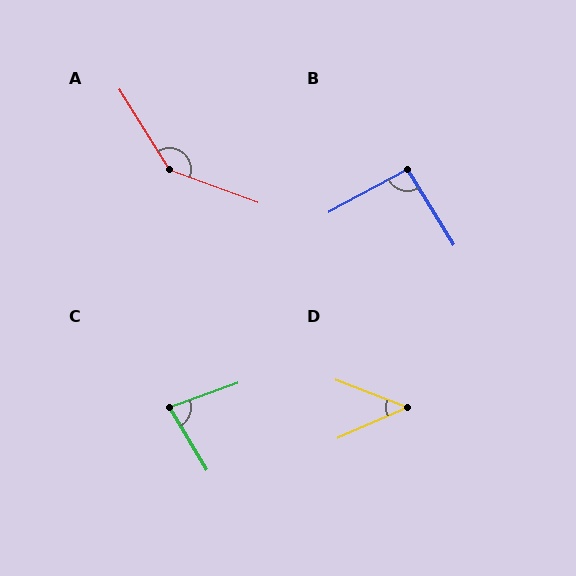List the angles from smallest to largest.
D (45°), C (78°), B (93°), A (142°).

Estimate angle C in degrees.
Approximately 78 degrees.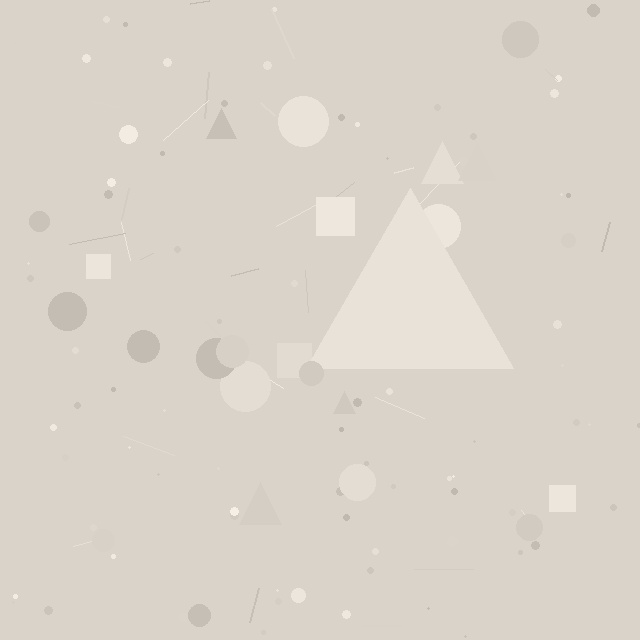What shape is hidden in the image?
A triangle is hidden in the image.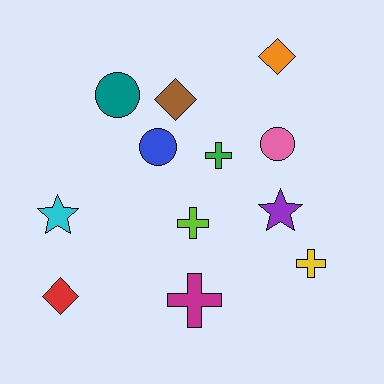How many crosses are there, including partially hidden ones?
There are 4 crosses.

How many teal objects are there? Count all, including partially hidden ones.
There is 1 teal object.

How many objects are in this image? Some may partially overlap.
There are 12 objects.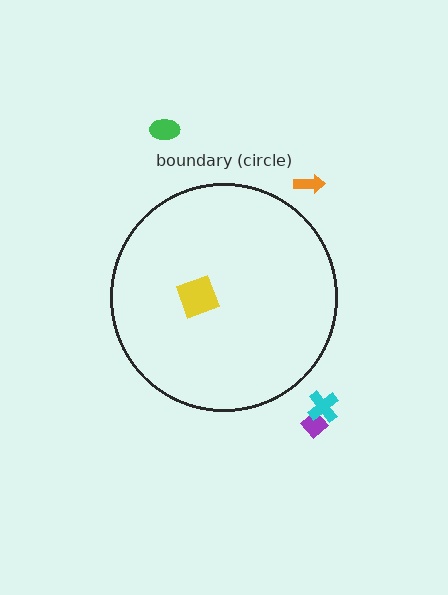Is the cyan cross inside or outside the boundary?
Outside.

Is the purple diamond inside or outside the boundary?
Outside.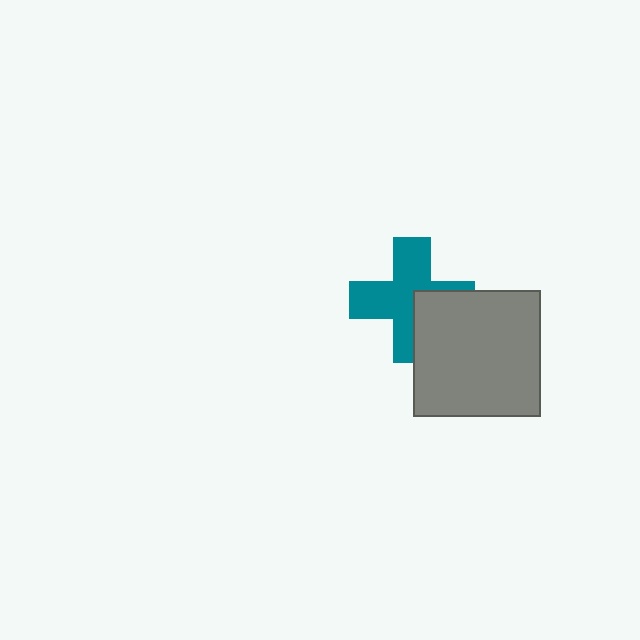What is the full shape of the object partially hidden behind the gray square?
The partially hidden object is a teal cross.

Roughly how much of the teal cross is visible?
Most of it is visible (roughly 67%).